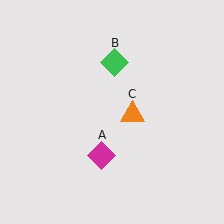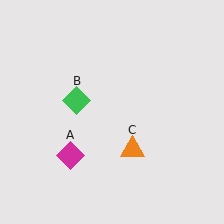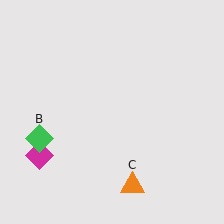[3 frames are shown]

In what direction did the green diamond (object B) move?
The green diamond (object B) moved down and to the left.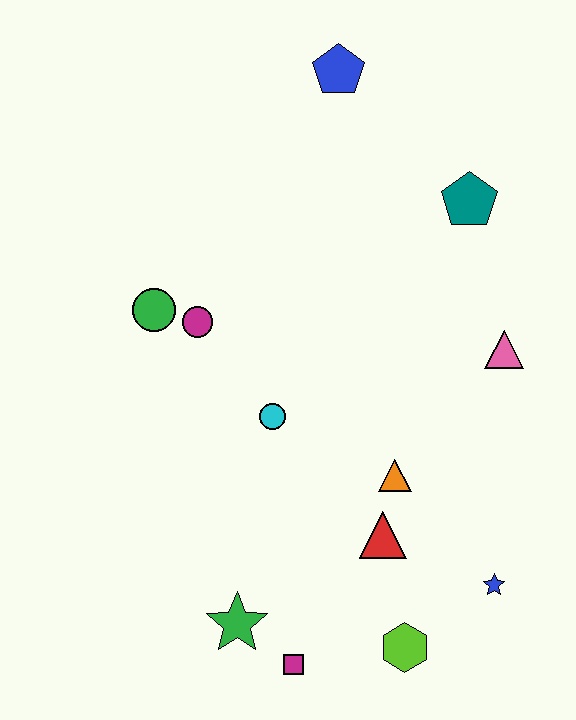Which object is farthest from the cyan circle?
The blue pentagon is farthest from the cyan circle.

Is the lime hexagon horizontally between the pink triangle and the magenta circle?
Yes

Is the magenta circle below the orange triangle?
No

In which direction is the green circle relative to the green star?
The green circle is above the green star.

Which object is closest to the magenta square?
The green star is closest to the magenta square.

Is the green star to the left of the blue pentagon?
Yes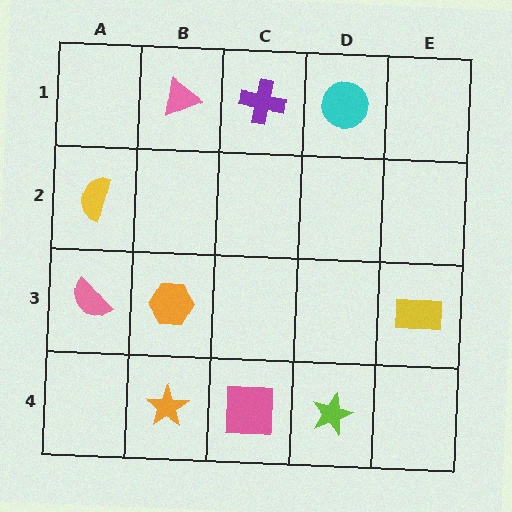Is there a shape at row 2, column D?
No, that cell is empty.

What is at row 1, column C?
A purple cross.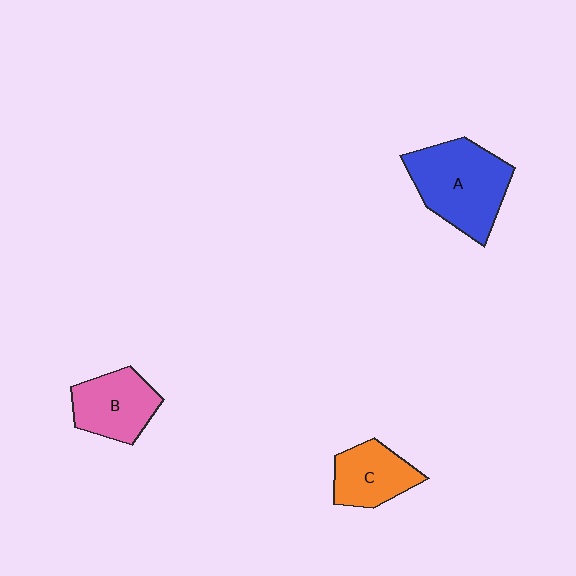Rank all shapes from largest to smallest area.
From largest to smallest: A (blue), B (pink), C (orange).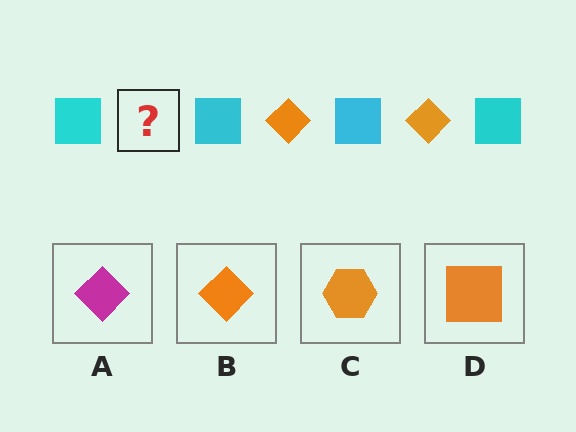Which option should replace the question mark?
Option B.